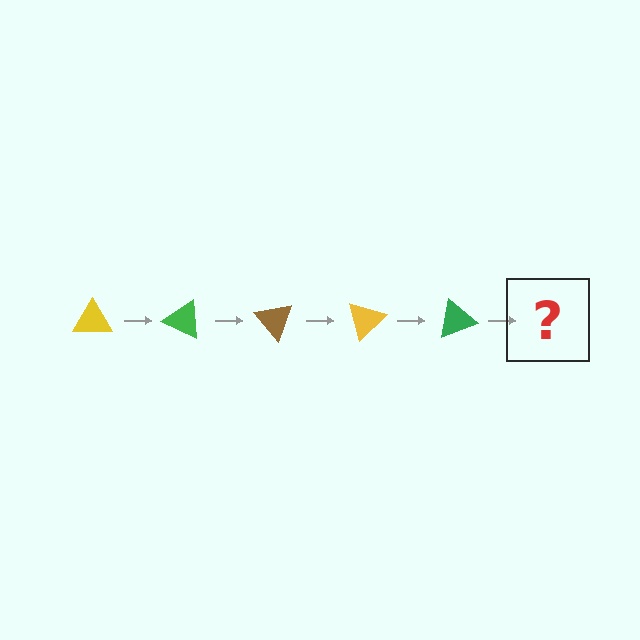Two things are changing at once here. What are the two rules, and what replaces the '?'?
The two rules are that it rotates 25 degrees each step and the color cycles through yellow, green, and brown. The '?' should be a brown triangle, rotated 125 degrees from the start.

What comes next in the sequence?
The next element should be a brown triangle, rotated 125 degrees from the start.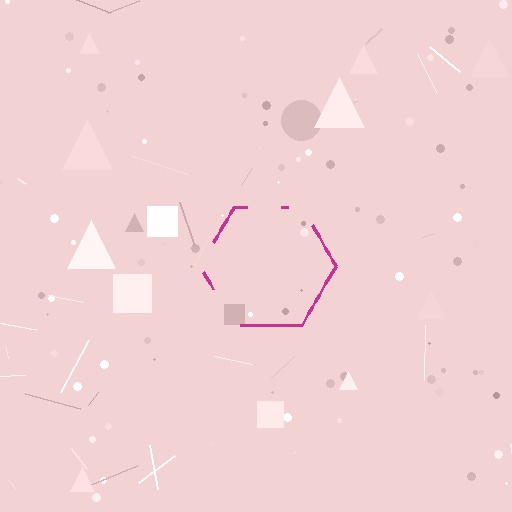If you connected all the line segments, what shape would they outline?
They would outline a hexagon.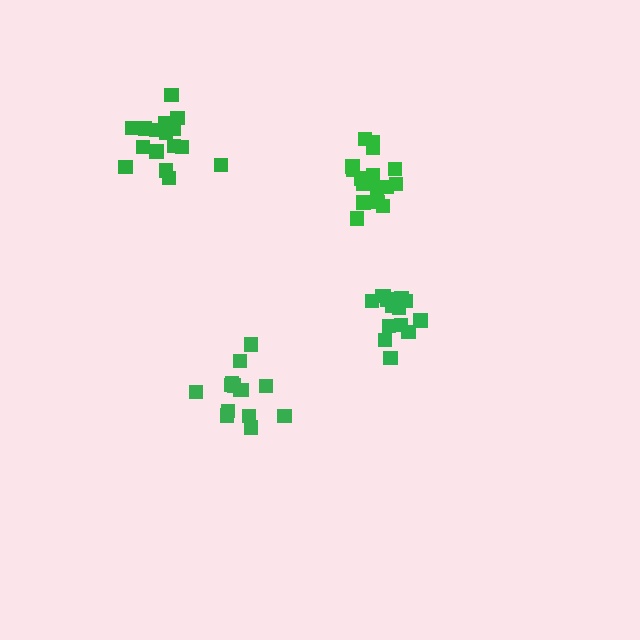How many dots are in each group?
Group 1: 17 dots, Group 2: 14 dots, Group 3: 16 dots, Group 4: 15 dots (62 total).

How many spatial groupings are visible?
There are 4 spatial groupings.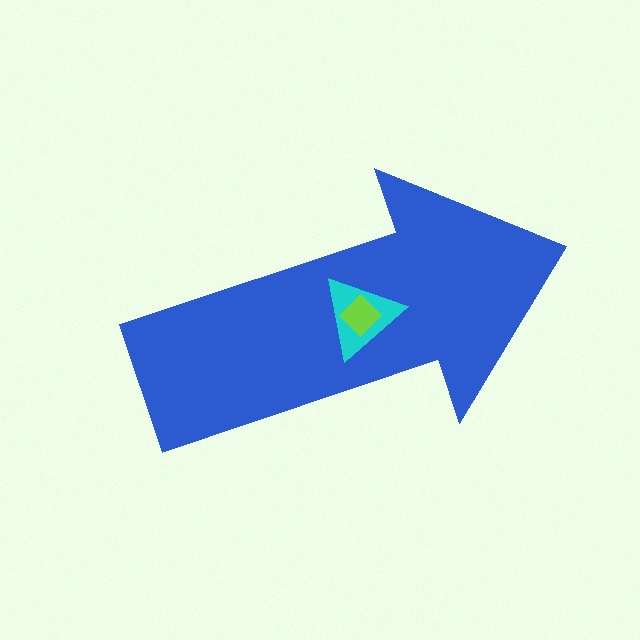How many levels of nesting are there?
3.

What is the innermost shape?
The lime diamond.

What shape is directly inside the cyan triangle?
The lime diamond.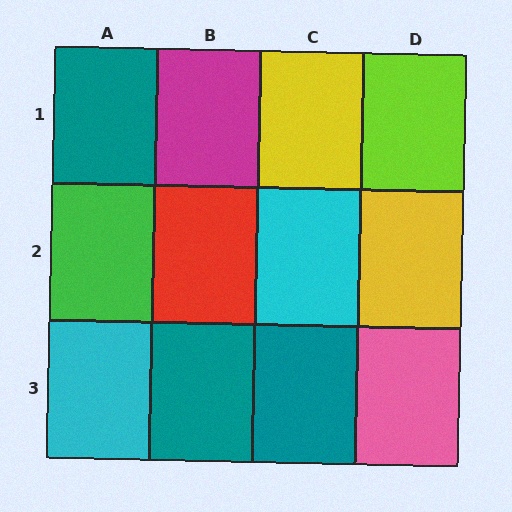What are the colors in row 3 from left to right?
Cyan, teal, teal, pink.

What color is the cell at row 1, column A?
Teal.